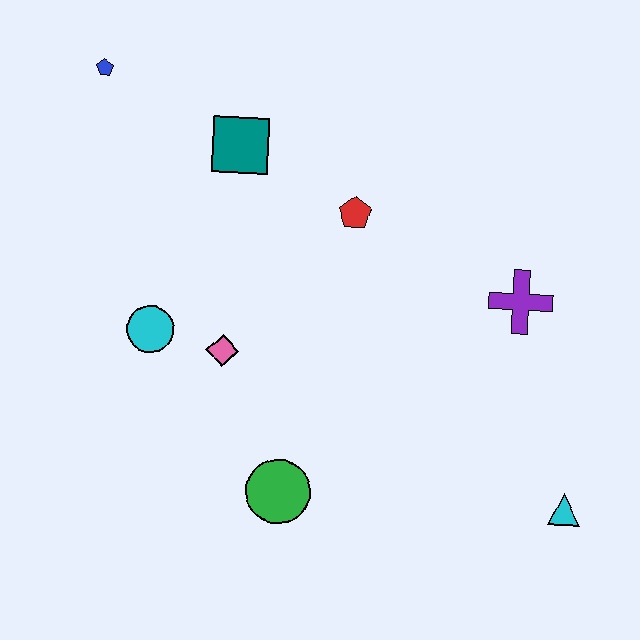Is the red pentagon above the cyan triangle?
Yes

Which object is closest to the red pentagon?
The teal square is closest to the red pentagon.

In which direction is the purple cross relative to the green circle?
The purple cross is to the right of the green circle.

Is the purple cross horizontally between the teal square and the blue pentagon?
No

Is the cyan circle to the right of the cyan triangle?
No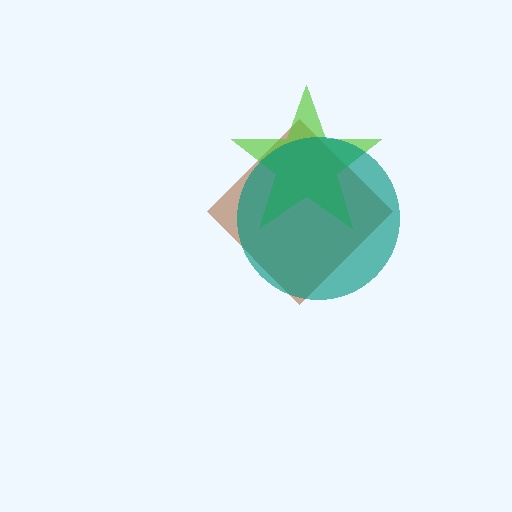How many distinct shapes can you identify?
There are 3 distinct shapes: a brown diamond, a lime star, a teal circle.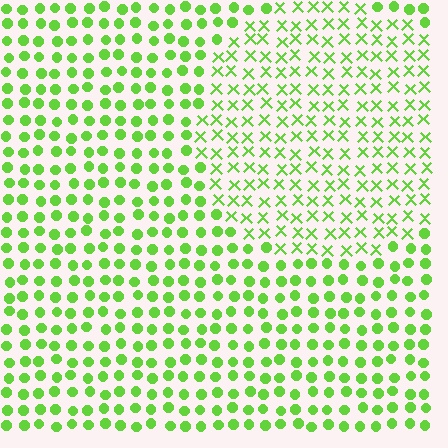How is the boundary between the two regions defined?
The boundary is defined by a change in element shape: X marks inside vs. circles outside. All elements share the same color and spacing.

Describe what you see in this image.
The image is filled with small lime elements arranged in a uniform grid. A circle-shaped region contains X marks, while the surrounding area contains circles. The boundary is defined purely by the change in element shape.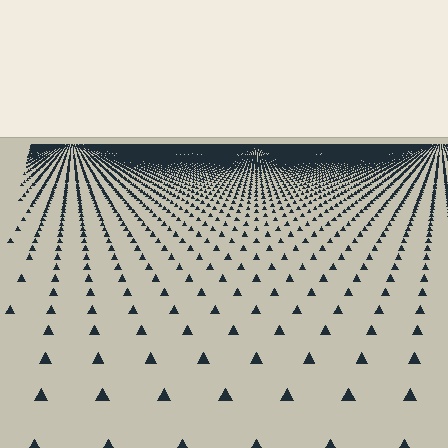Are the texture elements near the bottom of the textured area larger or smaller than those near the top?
Larger. Near the bottom, elements are closer to the viewer and appear at a bigger on-screen size.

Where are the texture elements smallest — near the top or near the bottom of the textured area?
Near the top.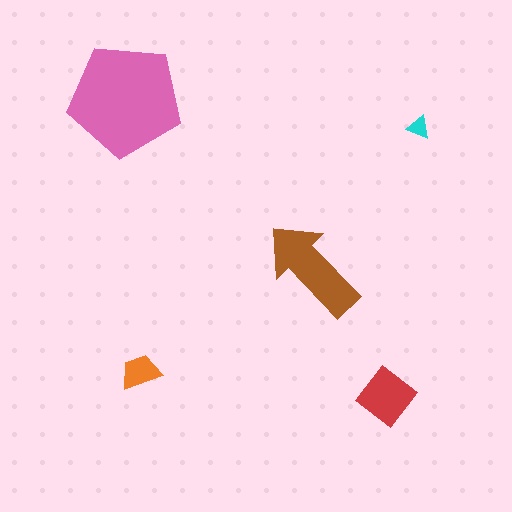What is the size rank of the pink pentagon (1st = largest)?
1st.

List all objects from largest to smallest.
The pink pentagon, the brown arrow, the red diamond, the orange trapezoid, the cyan triangle.